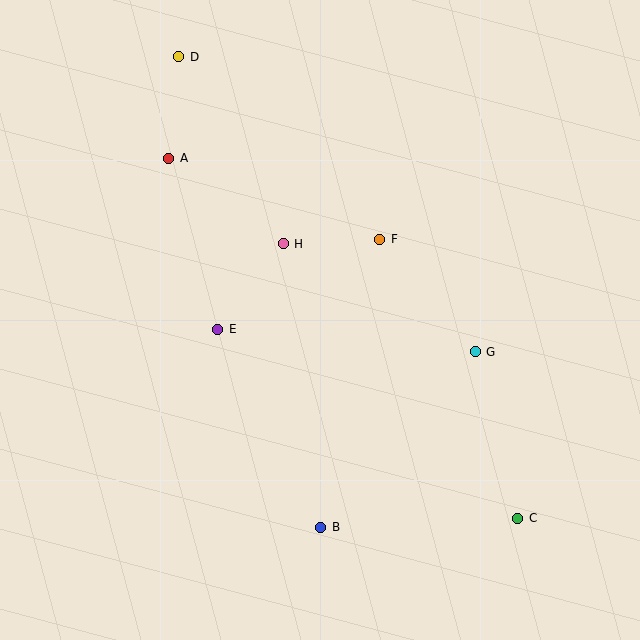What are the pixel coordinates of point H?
Point H is at (283, 244).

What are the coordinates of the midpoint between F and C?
The midpoint between F and C is at (449, 379).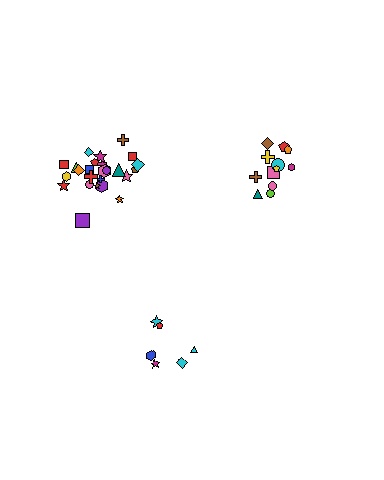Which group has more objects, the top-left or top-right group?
The top-left group.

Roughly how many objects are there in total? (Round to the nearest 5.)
Roughly 45 objects in total.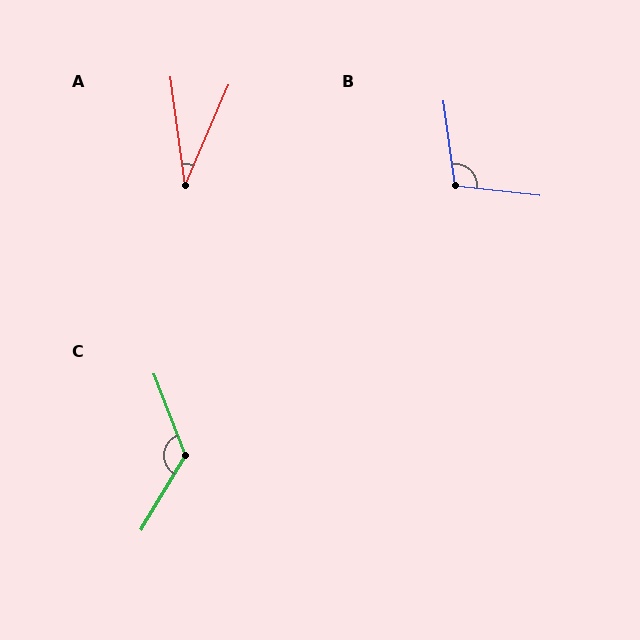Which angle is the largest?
C, at approximately 129 degrees.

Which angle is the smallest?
A, at approximately 31 degrees.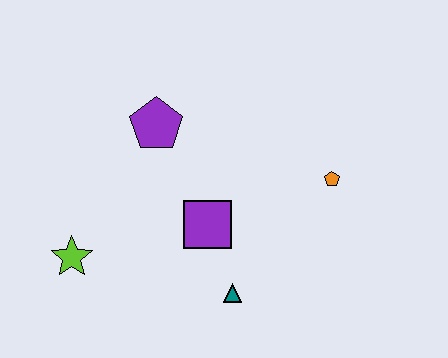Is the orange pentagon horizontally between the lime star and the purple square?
No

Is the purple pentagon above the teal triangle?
Yes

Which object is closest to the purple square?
The teal triangle is closest to the purple square.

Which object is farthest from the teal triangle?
The purple pentagon is farthest from the teal triangle.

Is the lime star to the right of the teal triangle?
No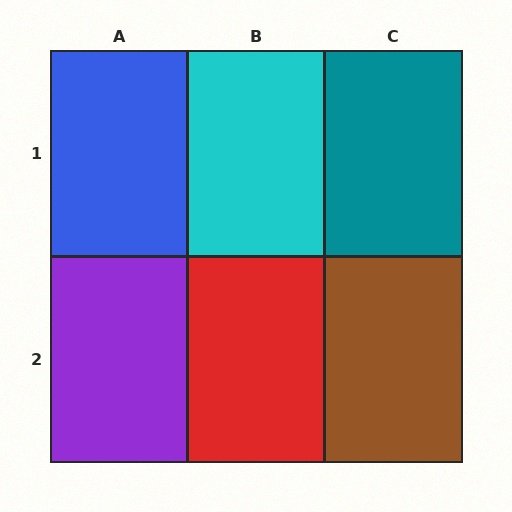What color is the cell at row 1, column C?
Teal.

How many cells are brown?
1 cell is brown.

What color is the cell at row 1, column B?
Cyan.